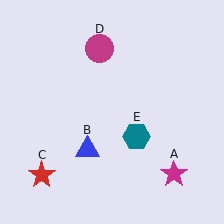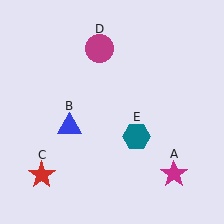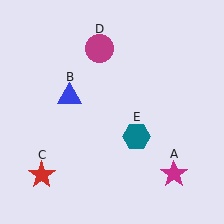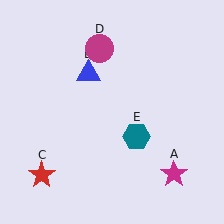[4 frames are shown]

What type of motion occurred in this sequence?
The blue triangle (object B) rotated clockwise around the center of the scene.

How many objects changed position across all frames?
1 object changed position: blue triangle (object B).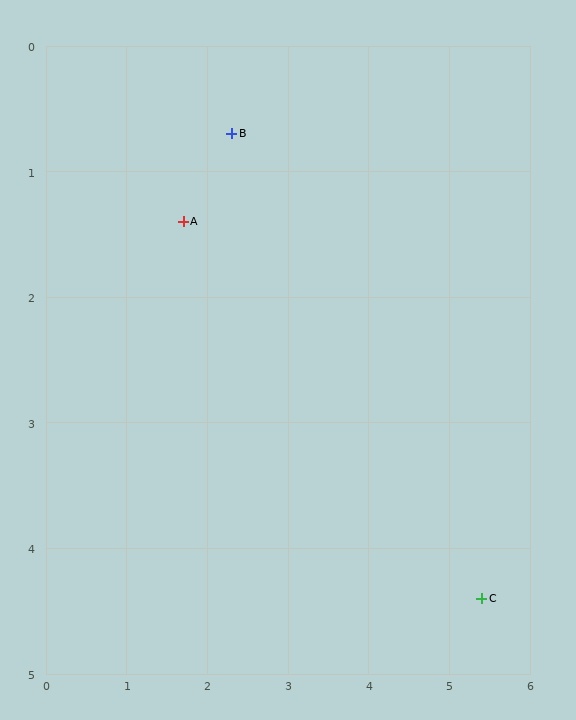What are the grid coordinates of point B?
Point B is at approximately (2.3, 0.7).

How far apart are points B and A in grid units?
Points B and A are about 0.9 grid units apart.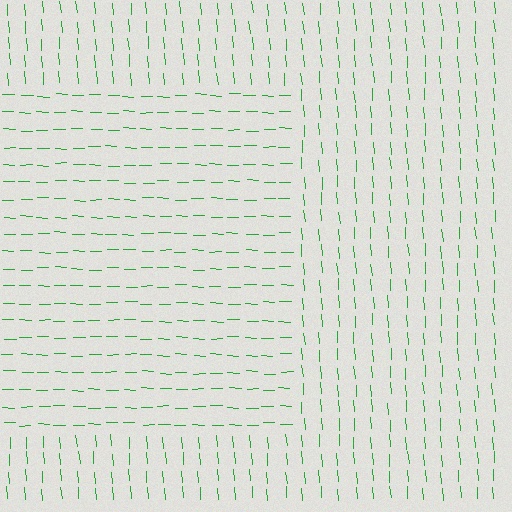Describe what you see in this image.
The image is filled with small green line segments. A rectangle region in the image has lines oriented differently from the surrounding lines, creating a visible texture boundary.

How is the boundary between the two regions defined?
The boundary is defined purely by a change in line orientation (approximately 84 degrees difference). All lines are the same color and thickness.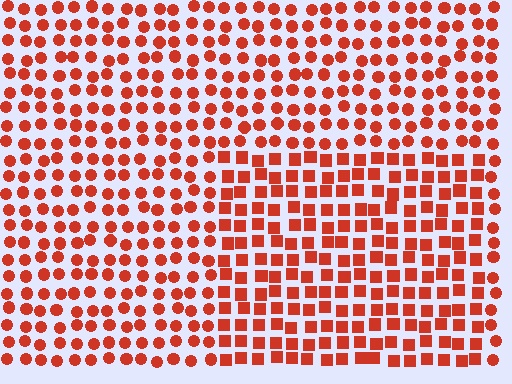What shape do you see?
I see a rectangle.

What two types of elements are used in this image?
The image uses squares inside the rectangle region and circles outside it.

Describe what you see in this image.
The image is filled with small red elements arranged in a uniform grid. A rectangle-shaped region contains squares, while the surrounding area contains circles. The boundary is defined purely by the change in element shape.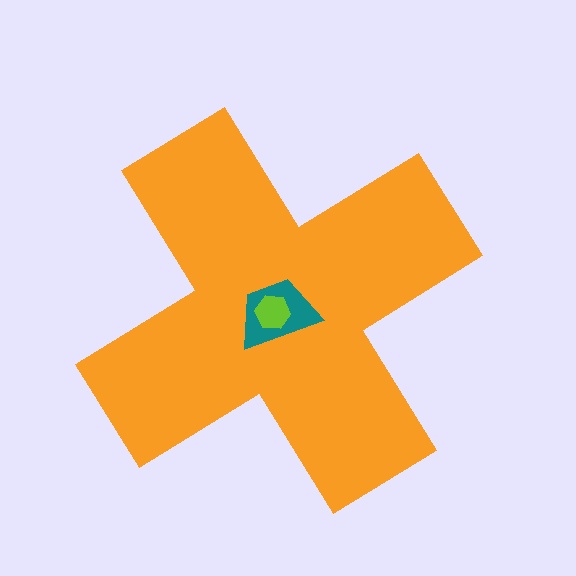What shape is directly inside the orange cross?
The teal trapezoid.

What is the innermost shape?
The lime hexagon.